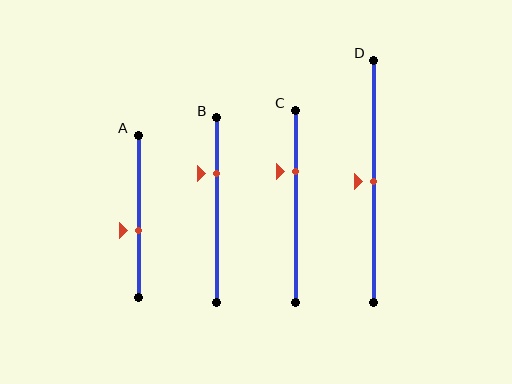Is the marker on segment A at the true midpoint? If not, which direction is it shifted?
No, the marker on segment A is shifted downward by about 9% of the segment length.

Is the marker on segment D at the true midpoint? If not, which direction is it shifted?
Yes, the marker on segment D is at the true midpoint.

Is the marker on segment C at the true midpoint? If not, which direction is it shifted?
No, the marker on segment C is shifted upward by about 18% of the segment length.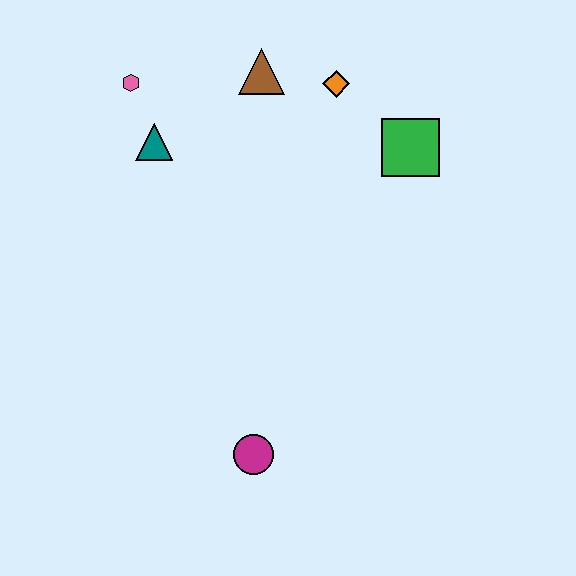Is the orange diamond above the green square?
Yes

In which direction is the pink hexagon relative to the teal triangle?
The pink hexagon is above the teal triangle.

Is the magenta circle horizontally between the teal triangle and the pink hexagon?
No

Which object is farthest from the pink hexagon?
The magenta circle is farthest from the pink hexagon.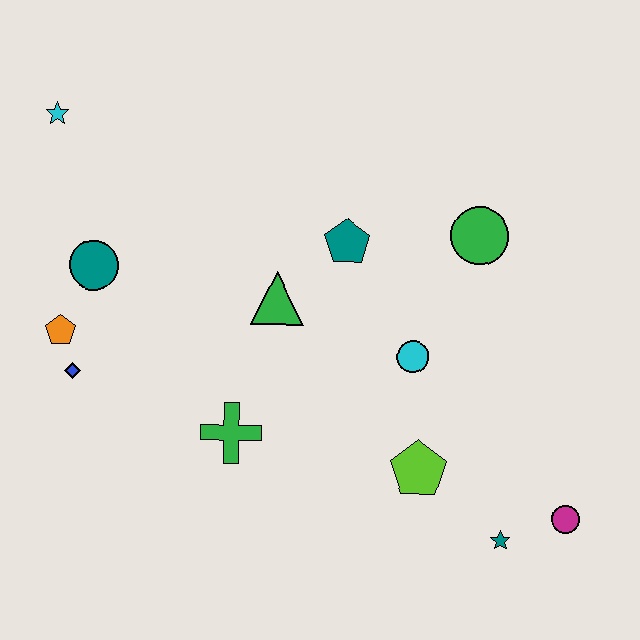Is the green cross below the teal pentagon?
Yes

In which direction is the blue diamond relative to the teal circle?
The blue diamond is below the teal circle.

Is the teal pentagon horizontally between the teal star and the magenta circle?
No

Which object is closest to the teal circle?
The orange pentagon is closest to the teal circle.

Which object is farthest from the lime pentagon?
The cyan star is farthest from the lime pentagon.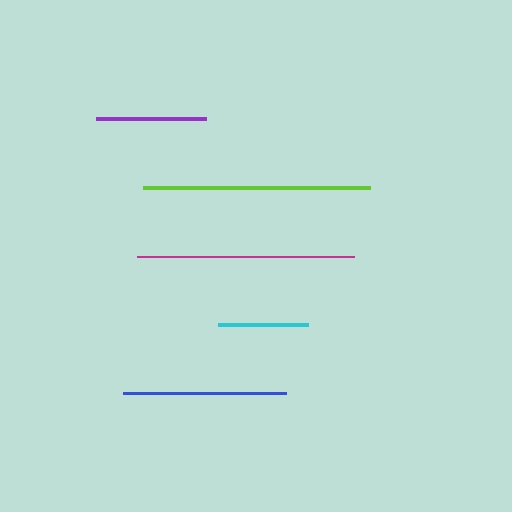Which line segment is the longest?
The lime line is the longest at approximately 227 pixels.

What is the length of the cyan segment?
The cyan segment is approximately 90 pixels long.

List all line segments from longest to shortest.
From longest to shortest: lime, magenta, blue, purple, cyan.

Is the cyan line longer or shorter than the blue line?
The blue line is longer than the cyan line.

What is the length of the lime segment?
The lime segment is approximately 227 pixels long.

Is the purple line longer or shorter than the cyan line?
The purple line is longer than the cyan line.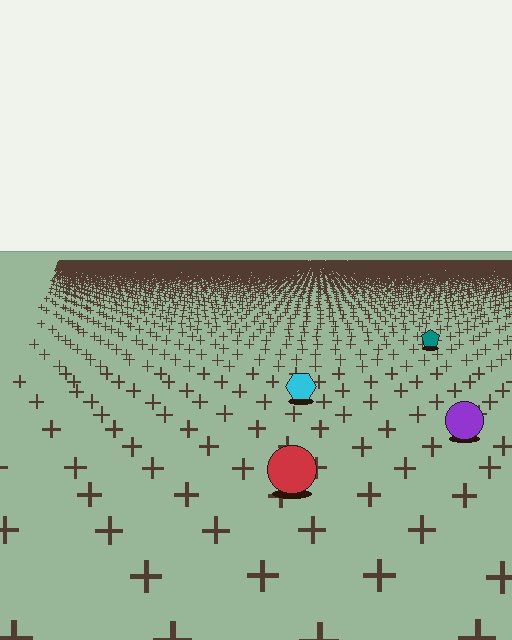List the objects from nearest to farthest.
From nearest to farthest: the red circle, the purple circle, the cyan hexagon, the teal pentagon.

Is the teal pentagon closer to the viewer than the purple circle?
No. The purple circle is closer — you can tell from the texture gradient: the ground texture is coarser near it.